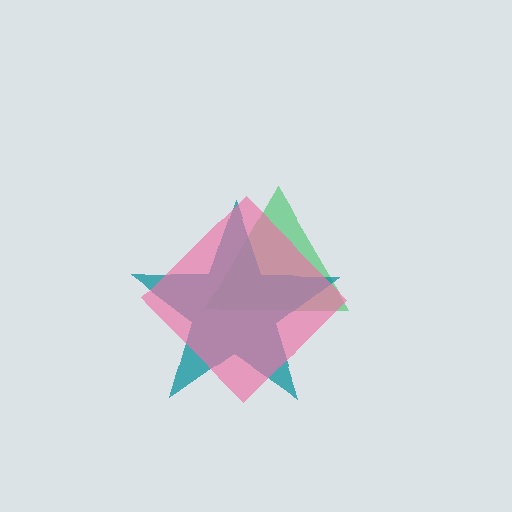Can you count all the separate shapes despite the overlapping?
Yes, there are 3 separate shapes.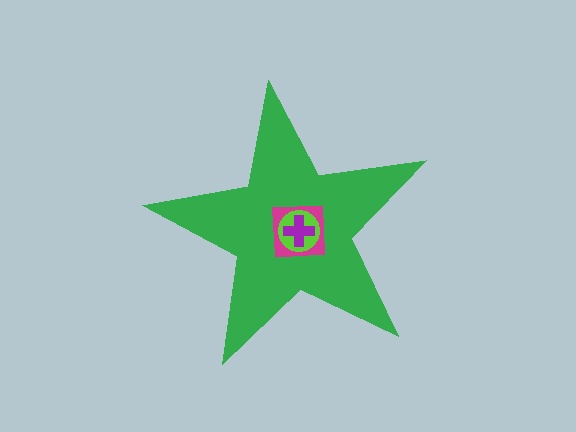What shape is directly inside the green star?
The magenta square.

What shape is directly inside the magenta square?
The lime circle.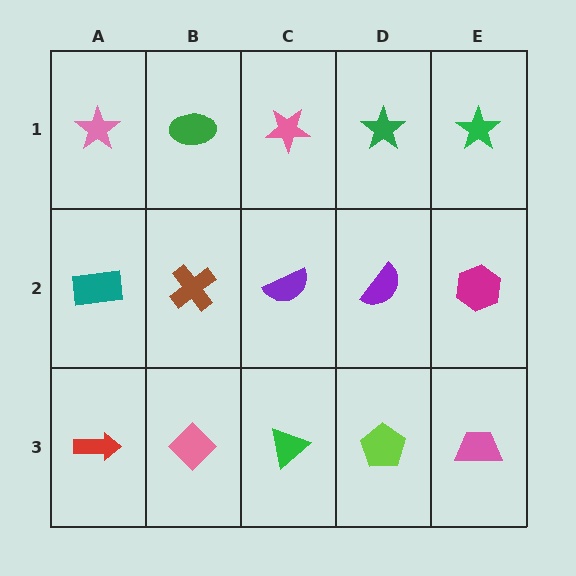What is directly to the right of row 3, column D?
A pink trapezoid.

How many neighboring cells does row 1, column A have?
2.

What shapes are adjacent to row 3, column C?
A purple semicircle (row 2, column C), a pink diamond (row 3, column B), a lime pentagon (row 3, column D).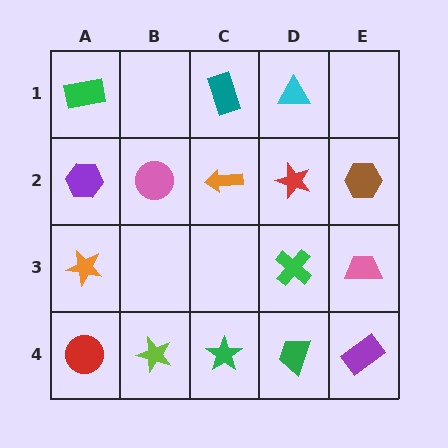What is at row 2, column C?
An orange arrow.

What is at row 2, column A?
A purple hexagon.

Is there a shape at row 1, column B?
No, that cell is empty.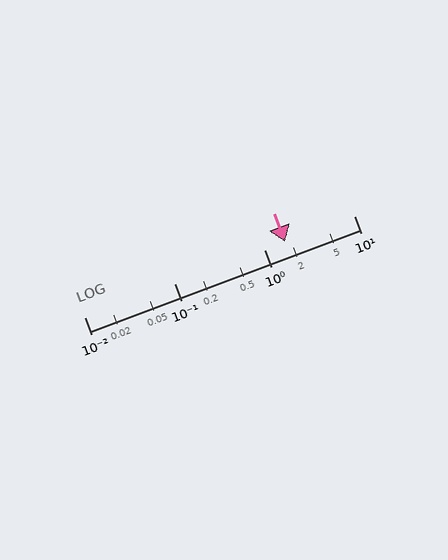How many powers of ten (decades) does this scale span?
The scale spans 3 decades, from 0.01 to 10.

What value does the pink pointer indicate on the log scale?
The pointer indicates approximately 1.7.